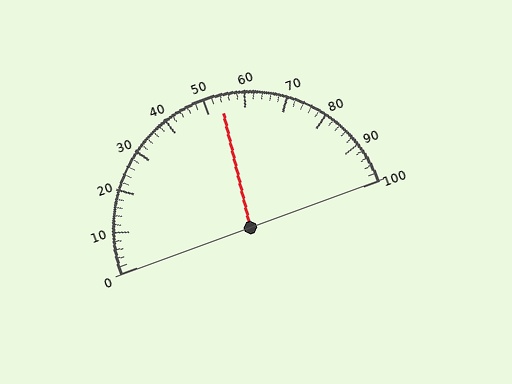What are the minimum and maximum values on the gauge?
The gauge ranges from 0 to 100.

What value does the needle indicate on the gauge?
The needle indicates approximately 54.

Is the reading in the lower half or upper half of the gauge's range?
The reading is in the upper half of the range (0 to 100).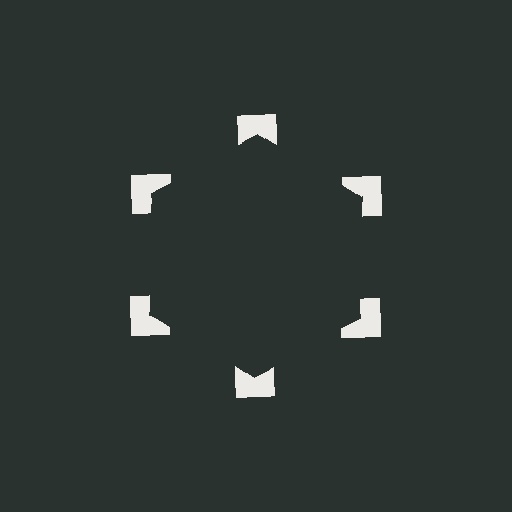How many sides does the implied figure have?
6 sides.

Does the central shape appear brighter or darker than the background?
It typically appears slightly darker than the background, even though no actual brightness change is drawn.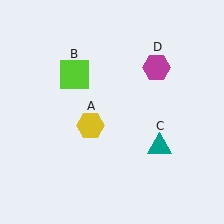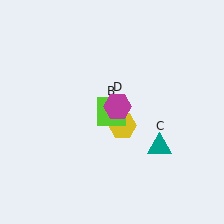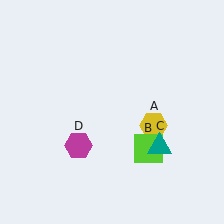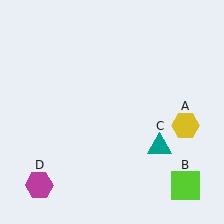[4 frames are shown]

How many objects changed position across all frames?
3 objects changed position: yellow hexagon (object A), lime square (object B), magenta hexagon (object D).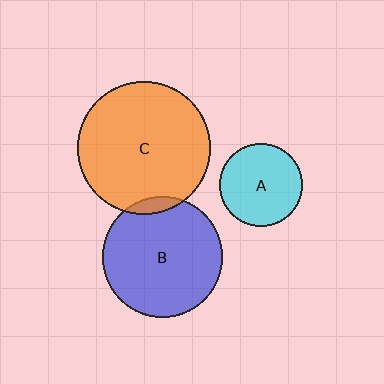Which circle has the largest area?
Circle C (orange).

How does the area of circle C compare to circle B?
Approximately 1.2 times.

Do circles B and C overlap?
Yes.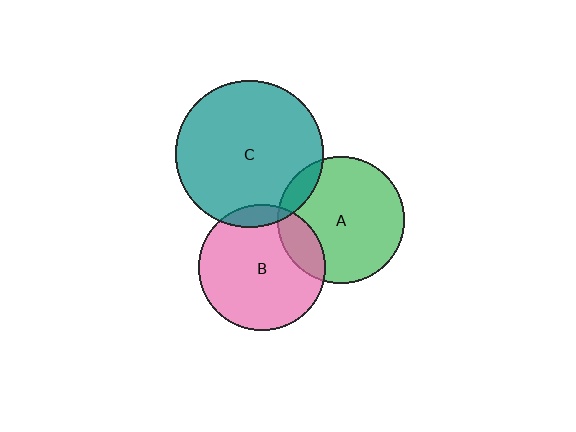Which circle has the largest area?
Circle C (teal).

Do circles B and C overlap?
Yes.